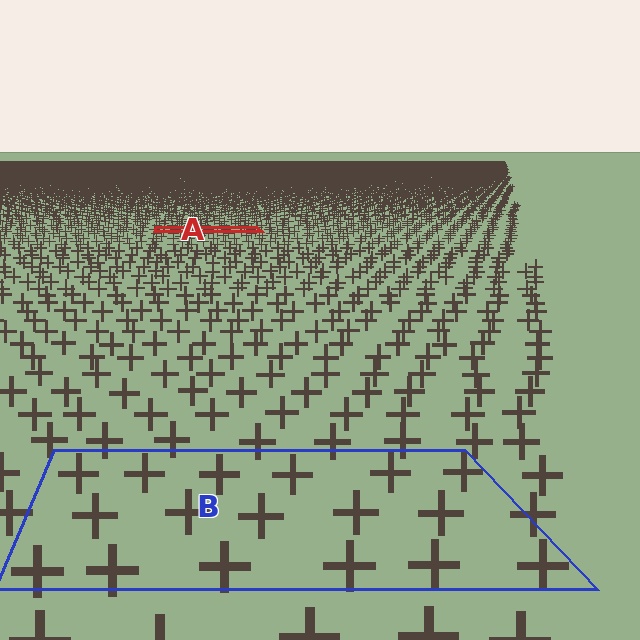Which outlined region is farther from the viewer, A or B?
Region A is farther from the viewer — the texture elements inside it appear smaller and more densely packed.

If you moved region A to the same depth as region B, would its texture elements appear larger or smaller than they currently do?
They would appear larger. At a closer depth, the same texture elements are projected at a bigger on-screen size.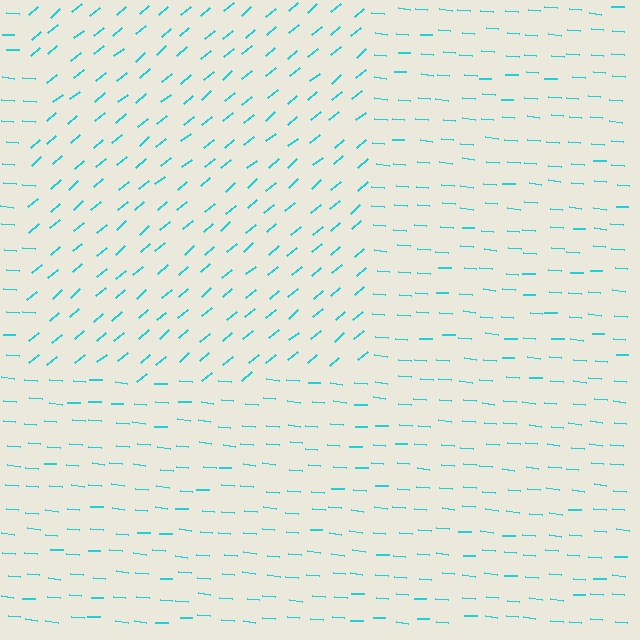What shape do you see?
I see a rectangle.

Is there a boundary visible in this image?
Yes, there is a texture boundary formed by a change in line orientation.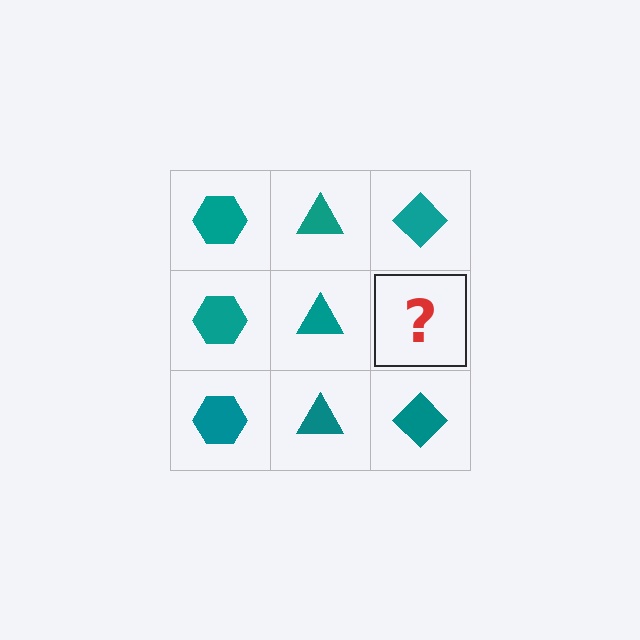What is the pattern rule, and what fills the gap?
The rule is that each column has a consistent shape. The gap should be filled with a teal diamond.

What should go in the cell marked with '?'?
The missing cell should contain a teal diamond.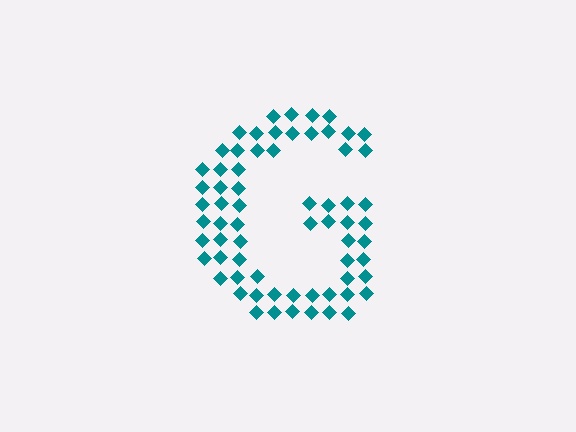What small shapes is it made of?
It is made of small diamonds.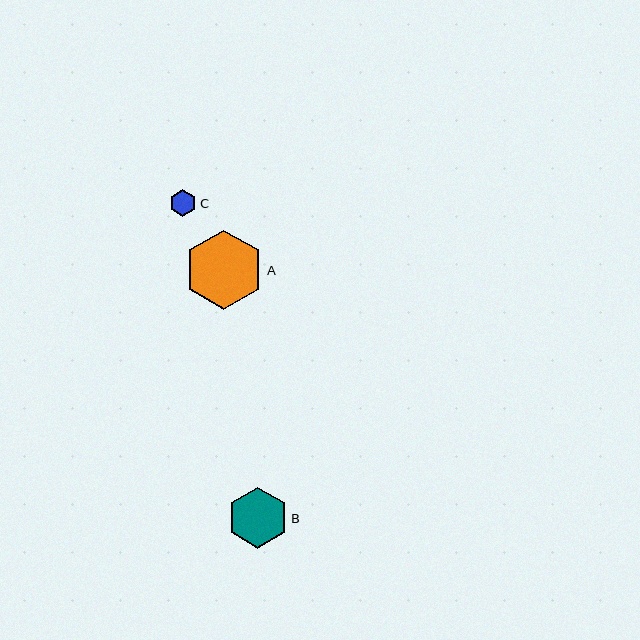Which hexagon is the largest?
Hexagon A is the largest with a size of approximately 80 pixels.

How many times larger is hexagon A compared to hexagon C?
Hexagon A is approximately 3.0 times the size of hexagon C.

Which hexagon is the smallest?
Hexagon C is the smallest with a size of approximately 27 pixels.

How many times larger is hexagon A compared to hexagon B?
Hexagon A is approximately 1.3 times the size of hexagon B.